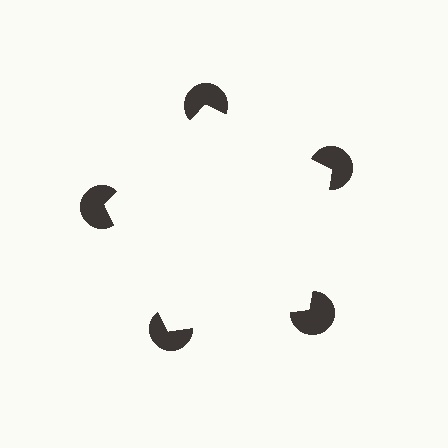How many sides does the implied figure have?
5 sides.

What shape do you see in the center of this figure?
An illusory pentagon — its edges are inferred from the aligned wedge cuts in the pac-man discs, not physically drawn.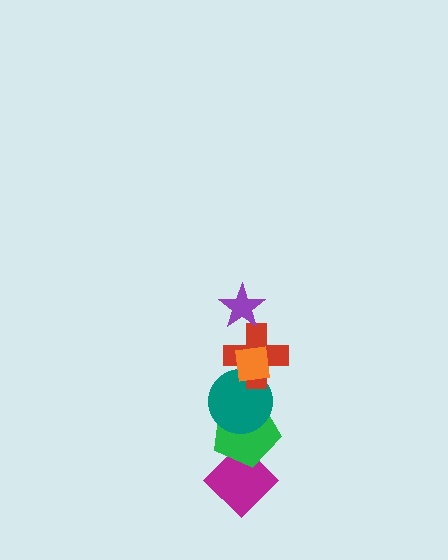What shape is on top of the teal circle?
The red cross is on top of the teal circle.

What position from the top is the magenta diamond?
The magenta diamond is 6th from the top.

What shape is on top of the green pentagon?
The teal circle is on top of the green pentagon.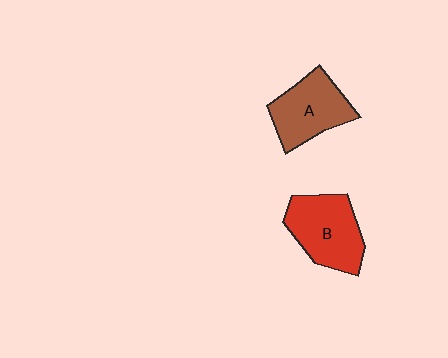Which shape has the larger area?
Shape B (red).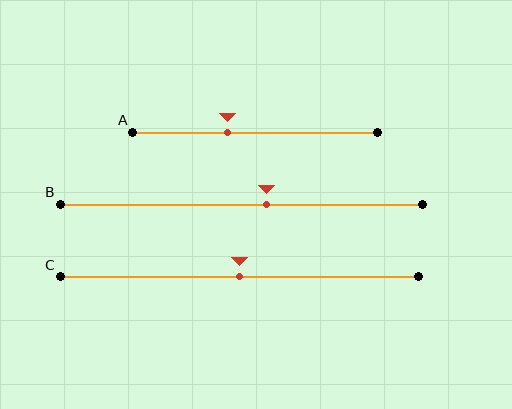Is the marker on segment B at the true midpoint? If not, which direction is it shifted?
No, the marker on segment B is shifted to the right by about 7% of the segment length.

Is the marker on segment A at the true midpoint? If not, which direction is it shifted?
No, the marker on segment A is shifted to the left by about 11% of the segment length.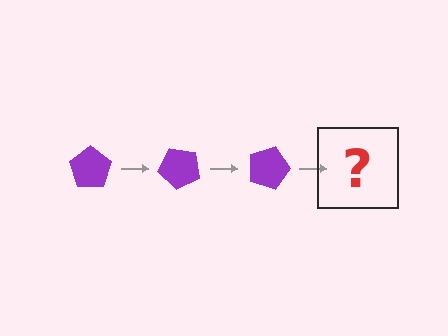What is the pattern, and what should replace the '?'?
The pattern is that the pentagon rotates 45 degrees each step. The '?' should be a purple pentagon rotated 135 degrees.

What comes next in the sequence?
The next element should be a purple pentagon rotated 135 degrees.